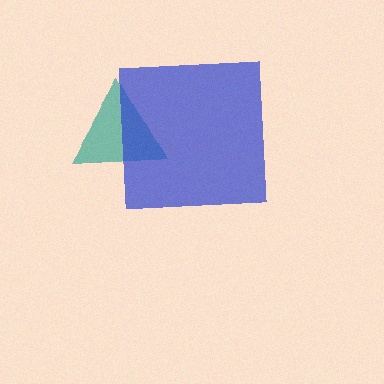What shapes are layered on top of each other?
The layered shapes are: a teal triangle, a blue square.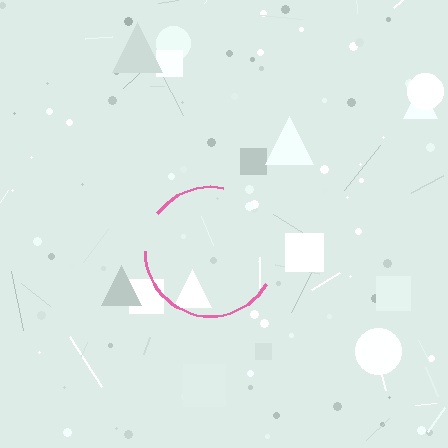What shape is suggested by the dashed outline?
The dashed outline suggests a circle.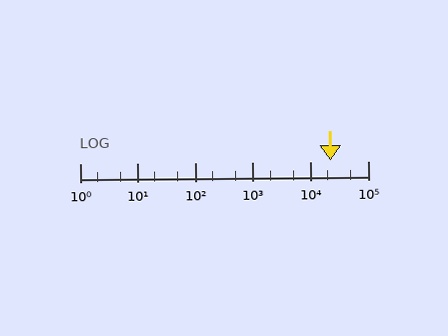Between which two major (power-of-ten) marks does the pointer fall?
The pointer is between 10000 and 100000.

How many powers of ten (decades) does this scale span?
The scale spans 5 decades, from 1 to 100000.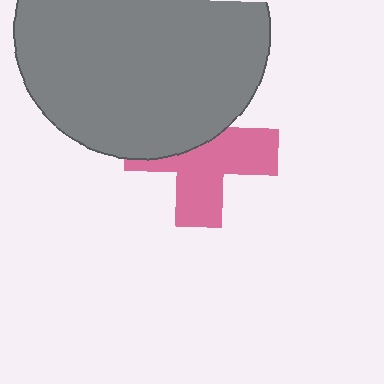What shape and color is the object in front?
The object in front is a gray circle.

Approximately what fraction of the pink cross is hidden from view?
Roughly 42% of the pink cross is hidden behind the gray circle.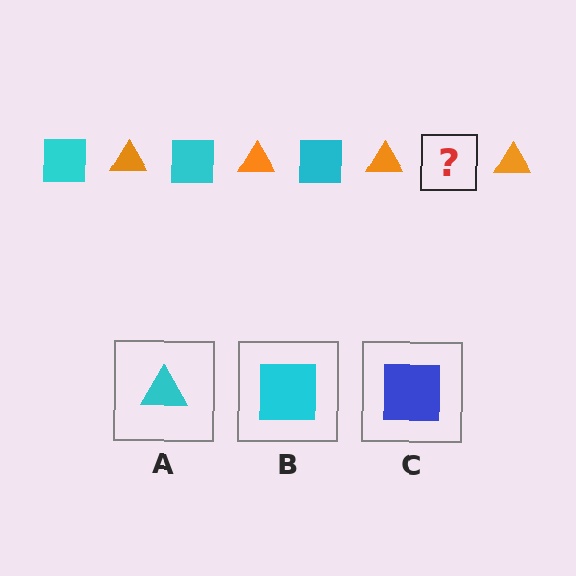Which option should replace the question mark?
Option B.